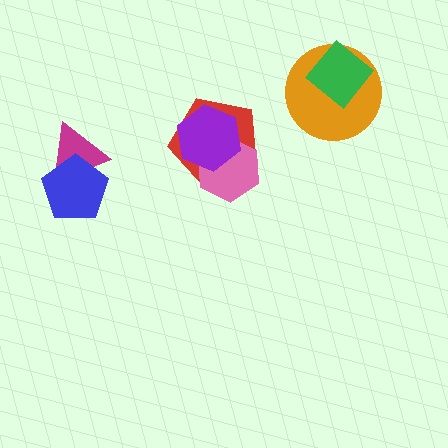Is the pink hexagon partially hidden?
Yes, it is partially covered by another shape.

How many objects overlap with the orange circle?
1 object overlaps with the orange circle.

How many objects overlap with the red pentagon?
2 objects overlap with the red pentagon.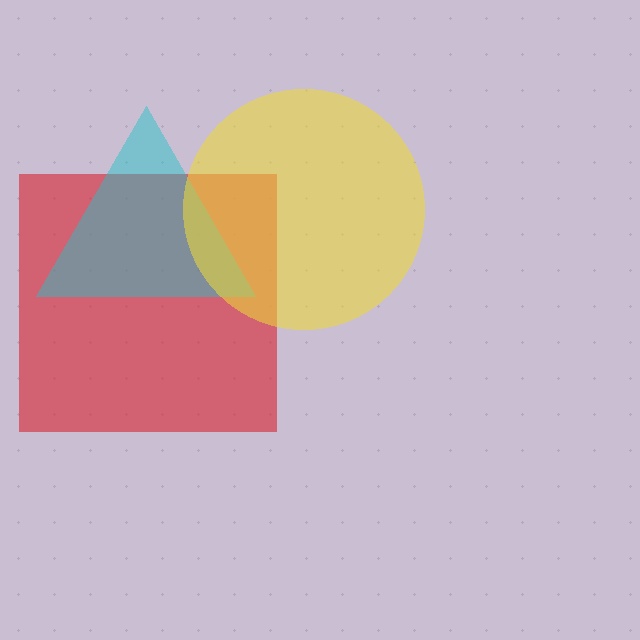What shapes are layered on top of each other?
The layered shapes are: a red square, a cyan triangle, a yellow circle.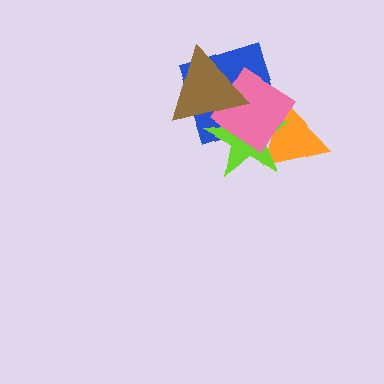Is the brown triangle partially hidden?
No, no other shape covers it.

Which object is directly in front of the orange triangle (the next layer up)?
The lime star is directly in front of the orange triangle.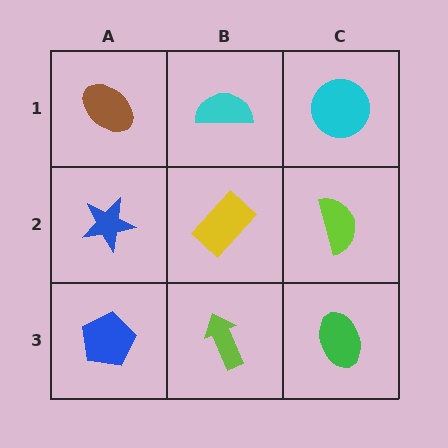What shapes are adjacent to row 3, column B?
A yellow rectangle (row 2, column B), a blue pentagon (row 3, column A), a green ellipse (row 3, column C).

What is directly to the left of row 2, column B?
A blue star.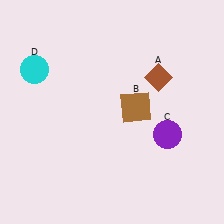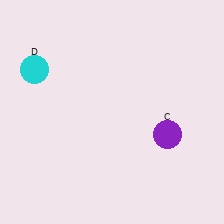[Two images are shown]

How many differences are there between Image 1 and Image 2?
There are 2 differences between the two images.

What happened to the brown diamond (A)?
The brown diamond (A) was removed in Image 2. It was in the top-right area of Image 1.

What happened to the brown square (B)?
The brown square (B) was removed in Image 2. It was in the top-right area of Image 1.